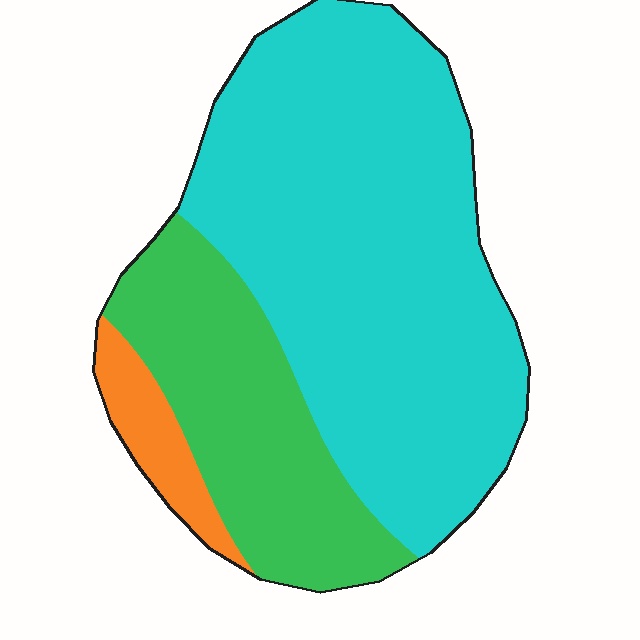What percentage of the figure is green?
Green takes up between a sixth and a third of the figure.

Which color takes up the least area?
Orange, at roughly 5%.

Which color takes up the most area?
Cyan, at roughly 65%.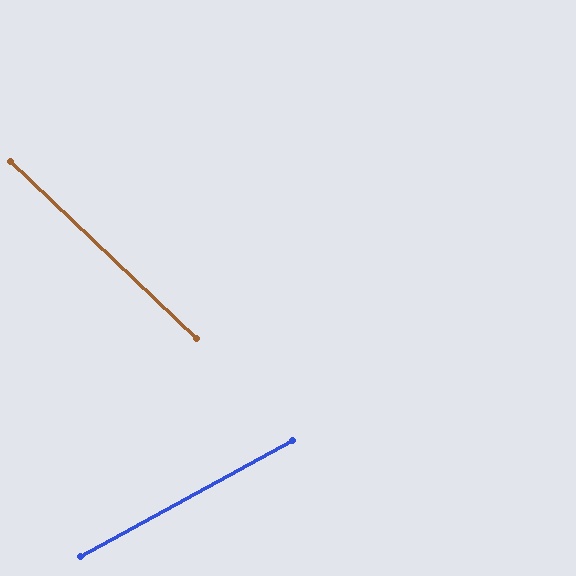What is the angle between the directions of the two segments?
Approximately 72 degrees.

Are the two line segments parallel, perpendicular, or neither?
Neither parallel nor perpendicular — they differ by about 72°.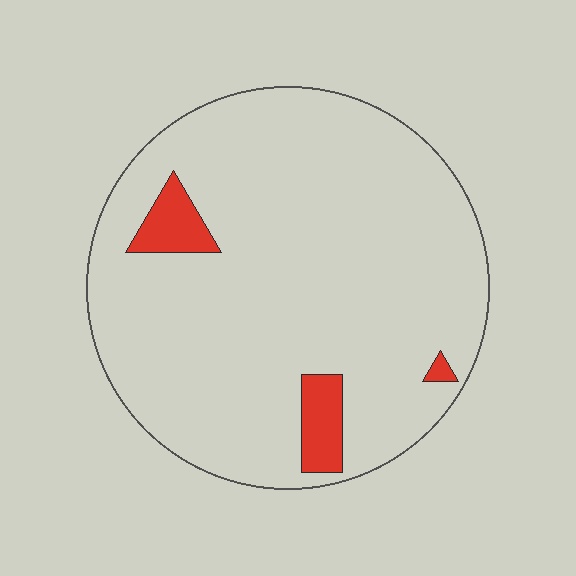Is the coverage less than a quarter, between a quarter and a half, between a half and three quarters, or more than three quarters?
Less than a quarter.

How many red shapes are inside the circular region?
3.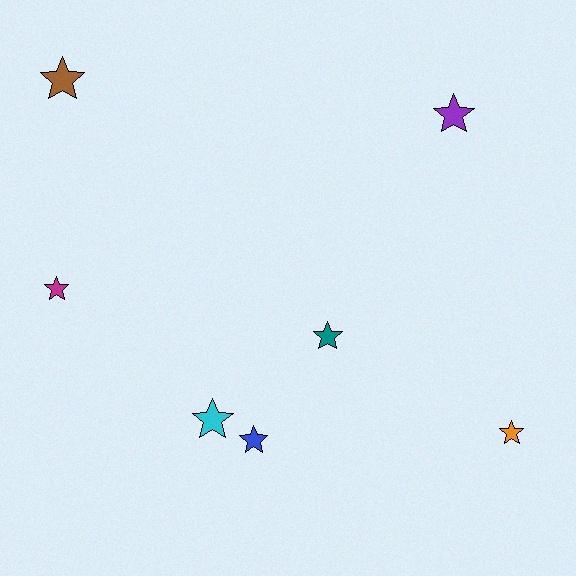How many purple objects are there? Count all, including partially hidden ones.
There is 1 purple object.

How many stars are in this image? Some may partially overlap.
There are 7 stars.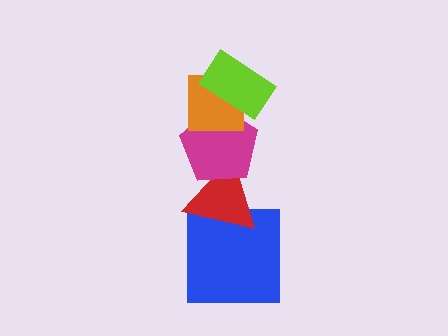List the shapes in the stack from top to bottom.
From top to bottom: the lime rectangle, the orange square, the magenta pentagon, the red triangle, the blue square.